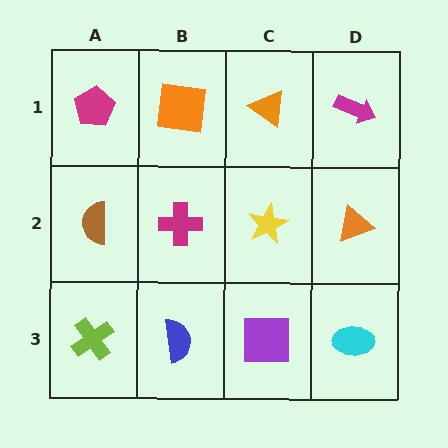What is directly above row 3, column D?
An orange triangle.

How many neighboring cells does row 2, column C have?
4.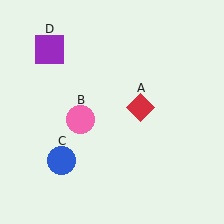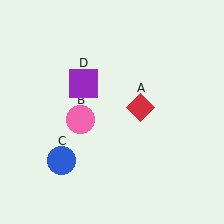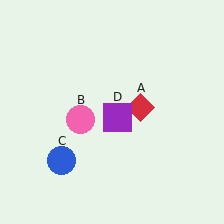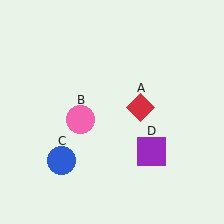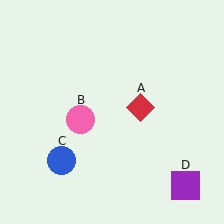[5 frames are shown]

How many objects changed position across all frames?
1 object changed position: purple square (object D).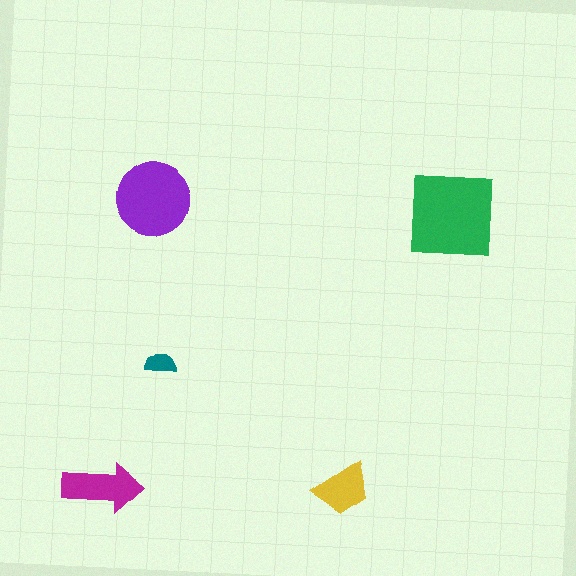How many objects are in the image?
There are 5 objects in the image.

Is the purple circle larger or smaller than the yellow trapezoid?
Larger.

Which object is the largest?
The green square.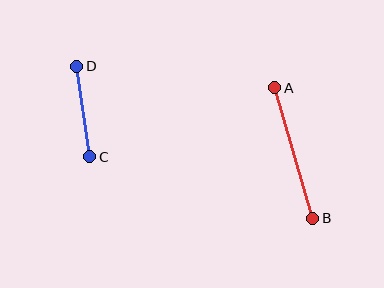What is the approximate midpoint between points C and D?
The midpoint is at approximately (83, 112) pixels.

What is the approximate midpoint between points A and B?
The midpoint is at approximately (294, 153) pixels.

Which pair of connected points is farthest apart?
Points A and B are farthest apart.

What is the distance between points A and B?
The distance is approximately 136 pixels.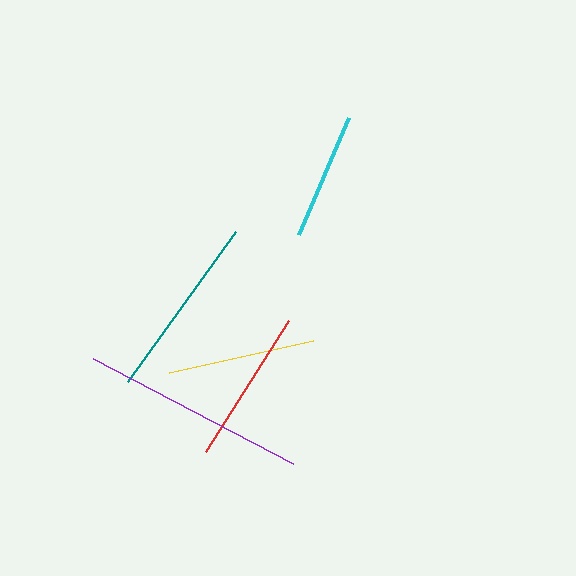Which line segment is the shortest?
The cyan line is the shortest at approximately 127 pixels.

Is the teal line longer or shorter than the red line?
The teal line is longer than the red line.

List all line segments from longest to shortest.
From longest to shortest: purple, teal, red, yellow, cyan.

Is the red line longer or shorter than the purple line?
The purple line is longer than the red line.